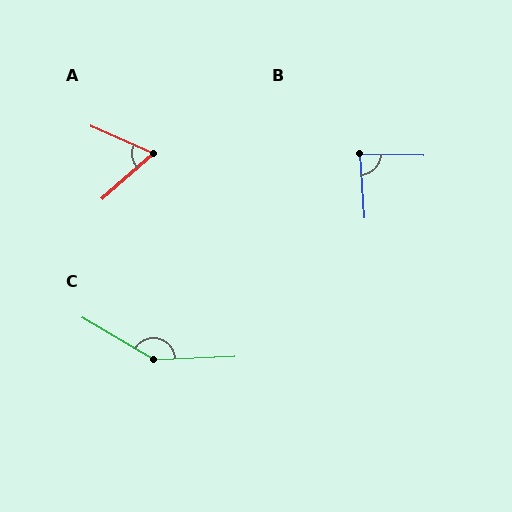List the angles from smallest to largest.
A (65°), B (85°), C (147°).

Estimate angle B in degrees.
Approximately 85 degrees.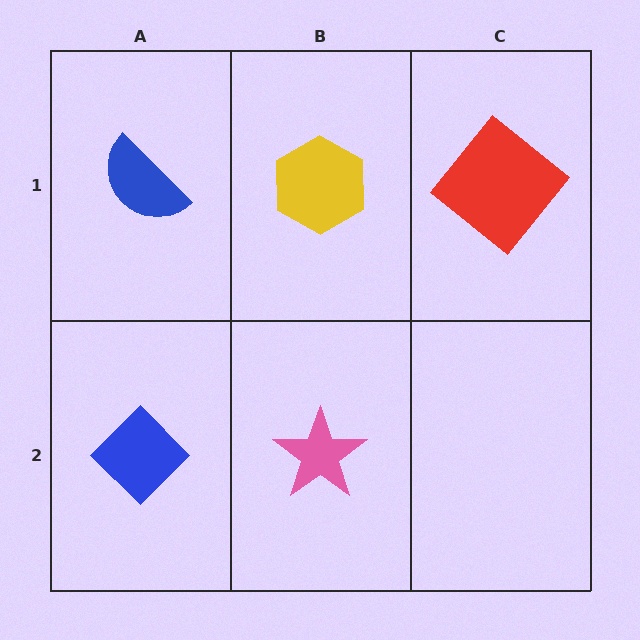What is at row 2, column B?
A pink star.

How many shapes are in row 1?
3 shapes.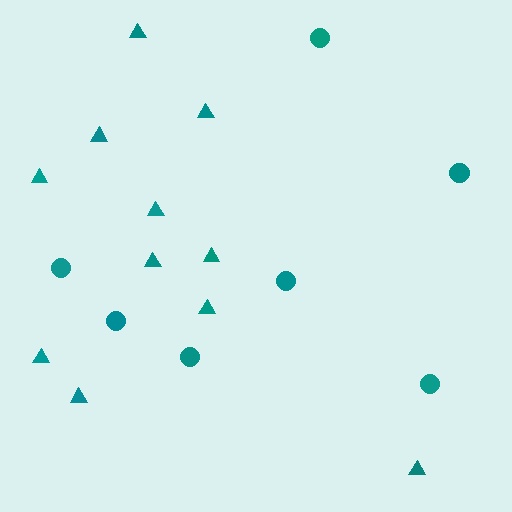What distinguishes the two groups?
There are 2 groups: one group of circles (7) and one group of triangles (11).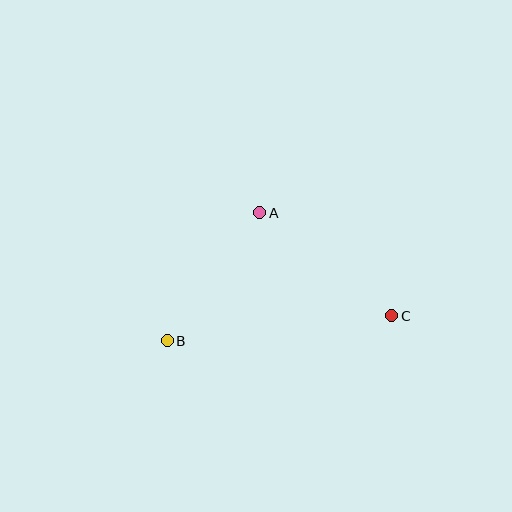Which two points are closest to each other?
Points A and B are closest to each other.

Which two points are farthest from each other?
Points B and C are farthest from each other.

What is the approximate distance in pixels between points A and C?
The distance between A and C is approximately 168 pixels.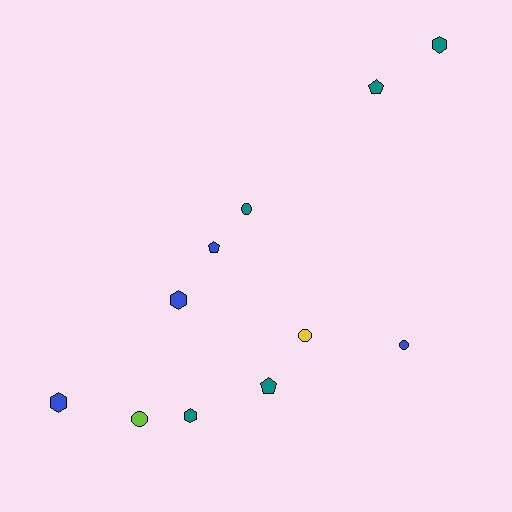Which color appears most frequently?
Teal, with 5 objects.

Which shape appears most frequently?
Hexagon, with 4 objects.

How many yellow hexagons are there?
There are no yellow hexagons.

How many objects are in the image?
There are 11 objects.